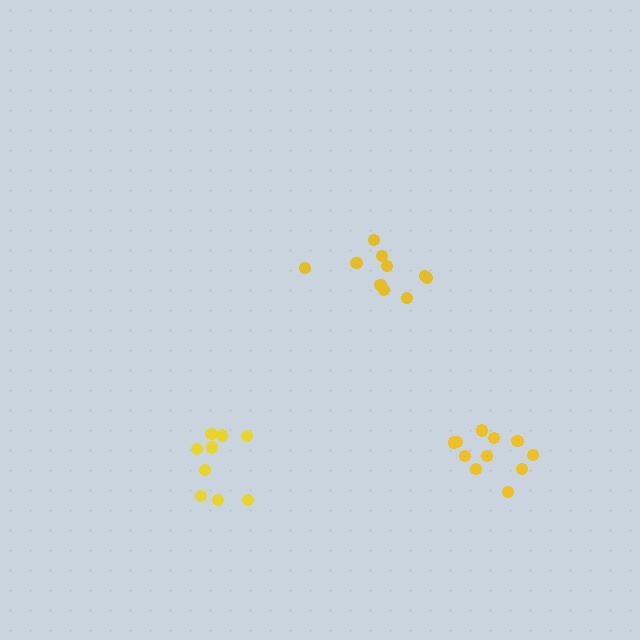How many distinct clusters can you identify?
There are 3 distinct clusters.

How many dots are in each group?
Group 1: 11 dots, Group 2: 10 dots, Group 3: 9 dots (30 total).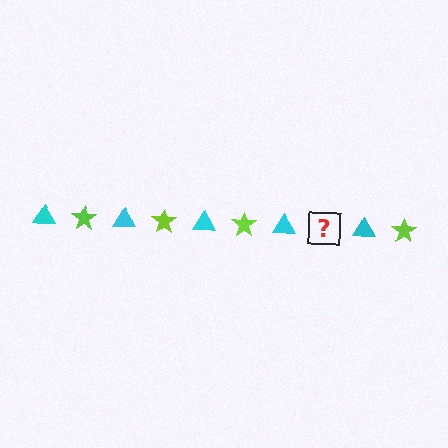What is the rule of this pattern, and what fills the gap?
The rule is that the pattern alternates between cyan triangle and lime star. The gap should be filled with a lime star.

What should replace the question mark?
The question mark should be replaced with a lime star.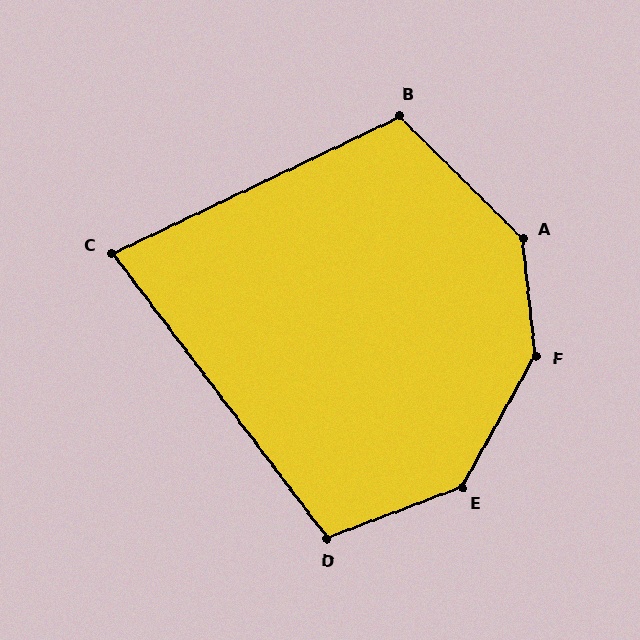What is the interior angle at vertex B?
Approximately 110 degrees (obtuse).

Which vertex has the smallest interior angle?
C, at approximately 78 degrees.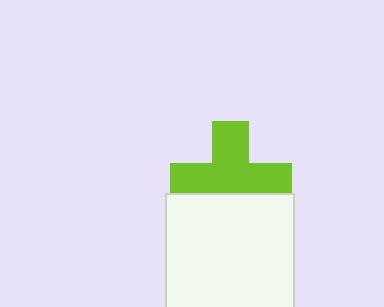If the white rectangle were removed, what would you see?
You would see the complete lime cross.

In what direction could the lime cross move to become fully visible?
The lime cross could move up. That would shift it out from behind the white rectangle entirely.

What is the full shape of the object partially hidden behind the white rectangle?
The partially hidden object is a lime cross.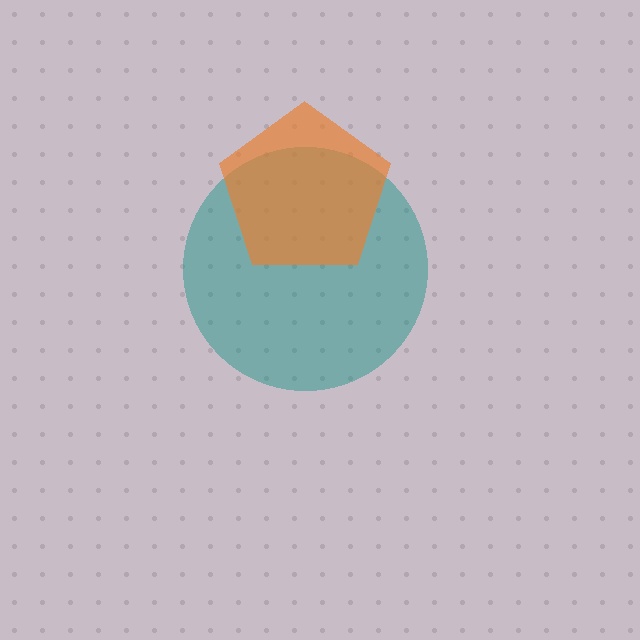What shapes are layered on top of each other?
The layered shapes are: a teal circle, an orange pentagon.